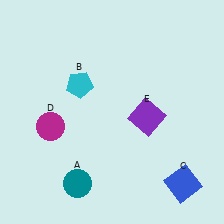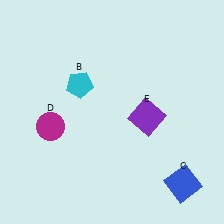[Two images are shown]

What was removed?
The teal circle (A) was removed in Image 2.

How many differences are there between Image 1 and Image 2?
There is 1 difference between the two images.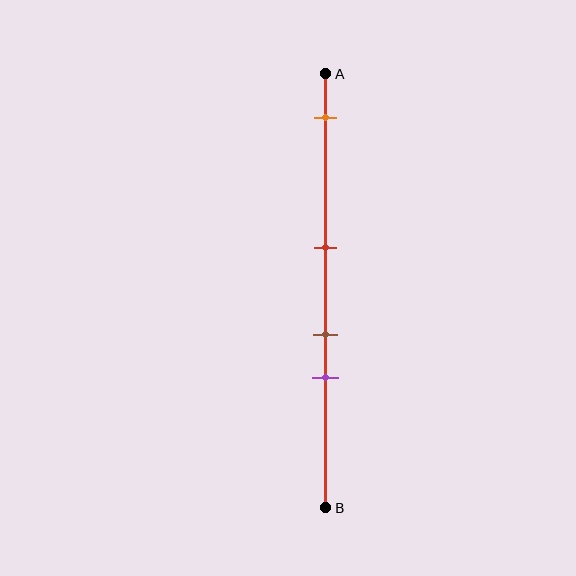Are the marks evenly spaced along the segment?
No, the marks are not evenly spaced.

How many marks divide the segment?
There are 4 marks dividing the segment.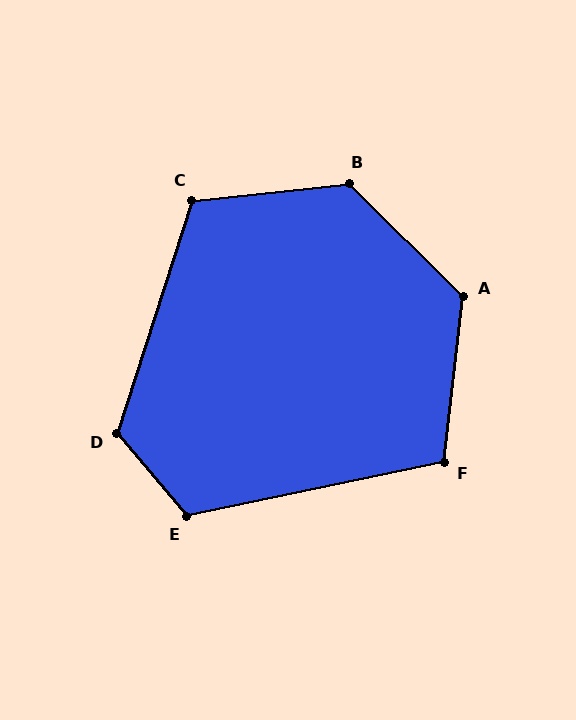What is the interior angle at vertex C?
Approximately 114 degrees (obtuse).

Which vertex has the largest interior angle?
B, at approximately 129 degrees.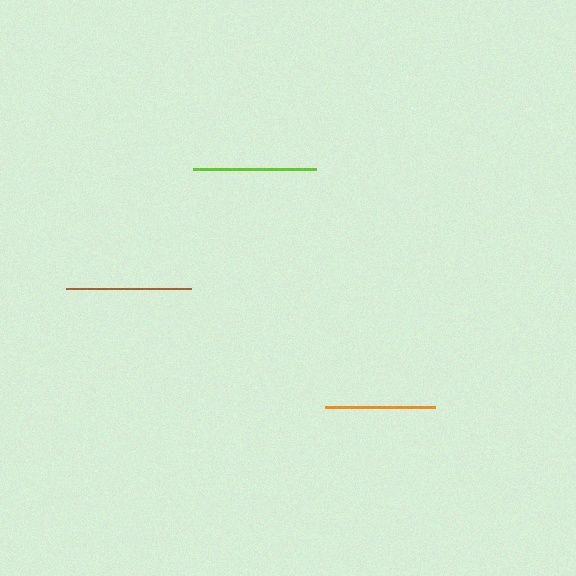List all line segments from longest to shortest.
From longest to shortest: brown, lime, orange.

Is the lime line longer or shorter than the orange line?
The lime line is longer than the orange line.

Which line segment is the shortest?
The orange line is the shortest at approximately 110 pixels.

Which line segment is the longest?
The brown line is the longest at approximately 125 pixels.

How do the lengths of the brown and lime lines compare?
The brown and lime lines are approximately the same length.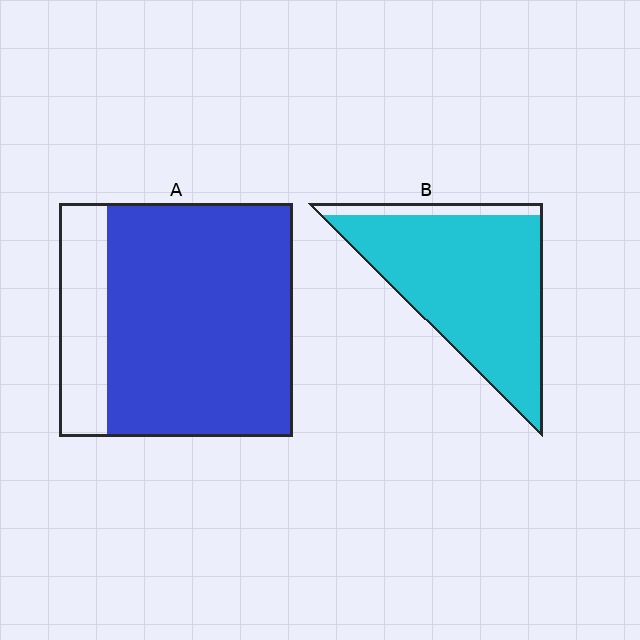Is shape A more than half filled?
Yes.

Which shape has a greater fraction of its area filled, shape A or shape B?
Shape B.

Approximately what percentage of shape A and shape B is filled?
A is approximately 80% and B is approximately 90%.